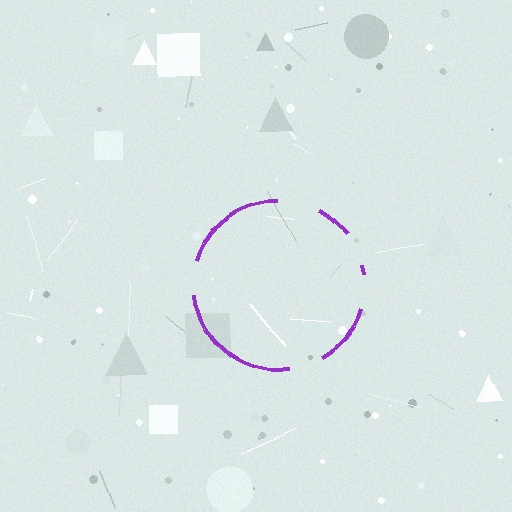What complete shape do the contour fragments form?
The contour fragments form a circle.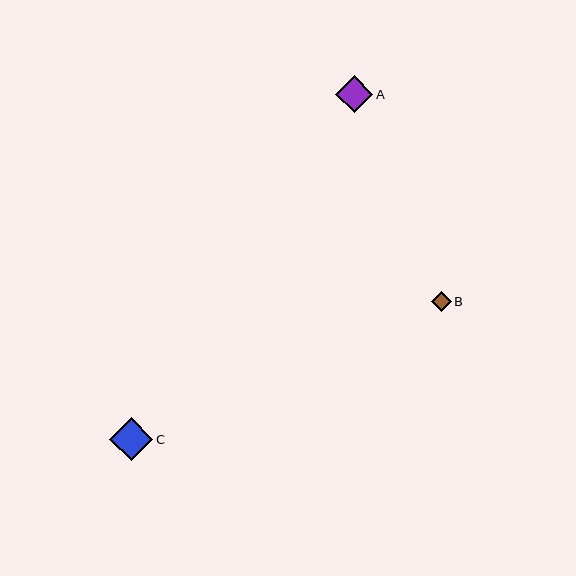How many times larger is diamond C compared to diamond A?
Diamond C is approximately 1.2 times the size of diamond A.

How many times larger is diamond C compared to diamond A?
Diamond C is approximately 1.2 times the size of diamond A.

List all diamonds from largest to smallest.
From largest to smallest: C, A, B.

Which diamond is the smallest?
Diamond B is the smallest with a size of approximately 20 pixels.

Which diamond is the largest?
Diamond C is the largest with a size of approximately 43 pixels.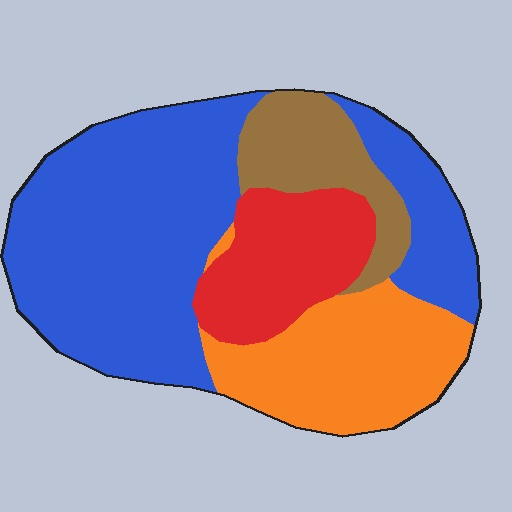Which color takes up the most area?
Blue, at roughly 50%.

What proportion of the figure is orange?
Orange covers 22% of the figure.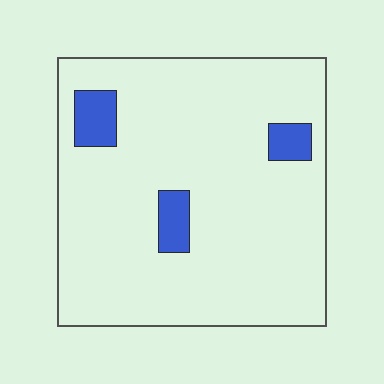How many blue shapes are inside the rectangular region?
3.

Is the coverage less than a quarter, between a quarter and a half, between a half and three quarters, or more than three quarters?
Less than a quarter.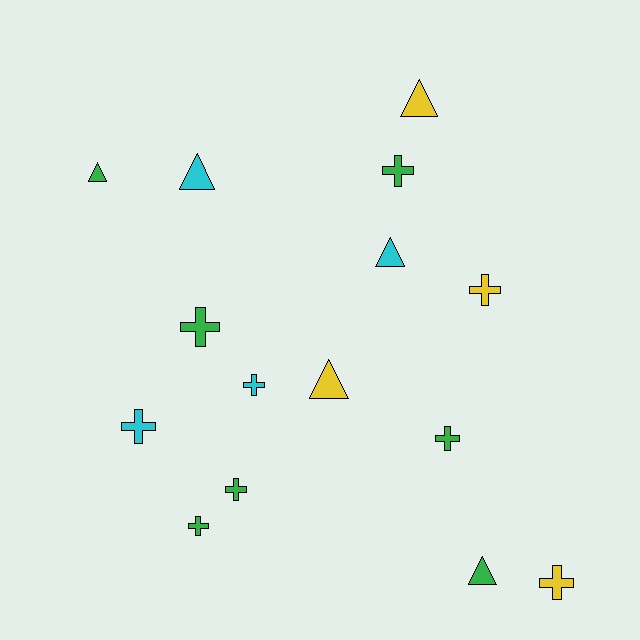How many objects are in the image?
There are 15 objects.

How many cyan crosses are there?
There are 2 cyan crosses.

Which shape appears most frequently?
Cross, with 9 objects.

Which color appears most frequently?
Green, with 7 objects.